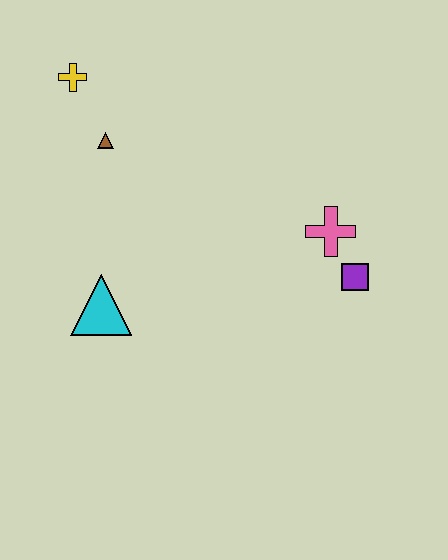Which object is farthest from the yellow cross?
The purple square is farthest from the yellow cross.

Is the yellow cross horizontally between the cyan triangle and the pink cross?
No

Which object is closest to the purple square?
The pink cross is closest to the purple square.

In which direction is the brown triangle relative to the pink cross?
The brown triangle is to the left of the pink cross.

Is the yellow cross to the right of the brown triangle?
No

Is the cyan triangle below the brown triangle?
Yes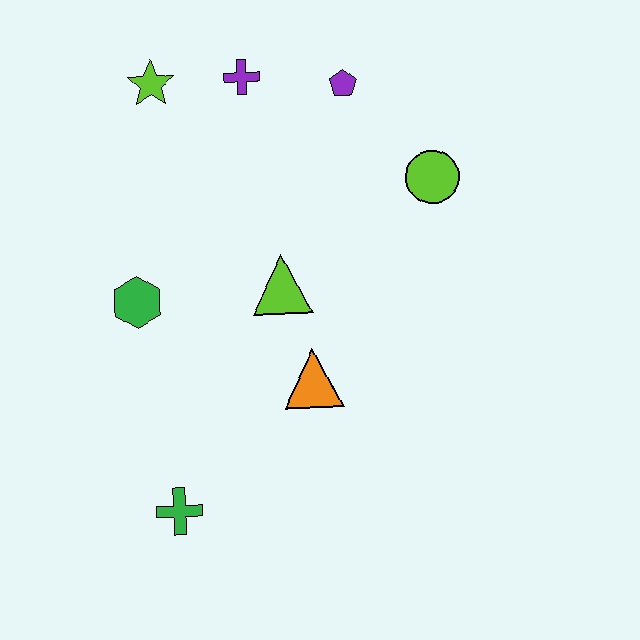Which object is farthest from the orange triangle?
The lime star is farthest from the orange triangle.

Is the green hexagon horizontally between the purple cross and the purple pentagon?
No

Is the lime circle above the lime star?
No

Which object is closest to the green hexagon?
The lime triangle is closest to the green hexagon.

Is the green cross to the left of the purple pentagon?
Yes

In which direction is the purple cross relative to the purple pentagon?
The purple cross is to the left of the purple pentagon.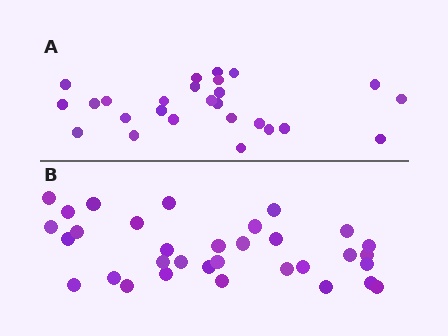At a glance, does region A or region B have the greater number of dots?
Region B (the bottom region) has more dots.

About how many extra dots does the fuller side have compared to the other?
Region B has roughly 8 or so more dots than region A.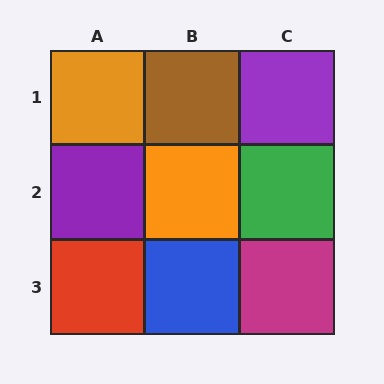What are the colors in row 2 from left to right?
Purple, orange, green.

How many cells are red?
1 cell is red.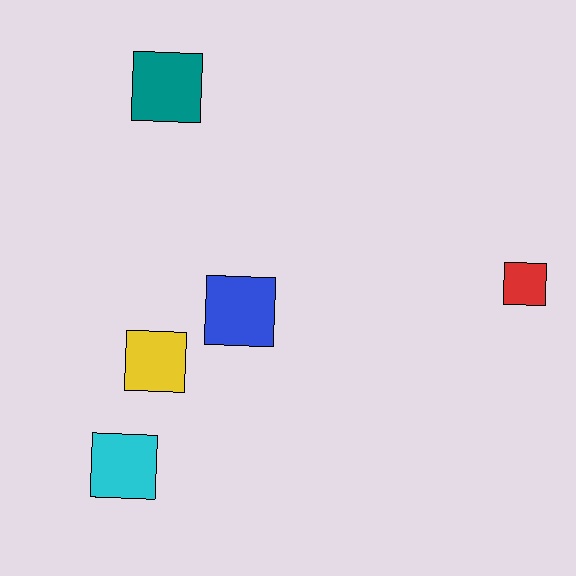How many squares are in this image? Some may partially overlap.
There are 5 squares.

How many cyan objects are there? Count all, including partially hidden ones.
There is 1 cyan object.